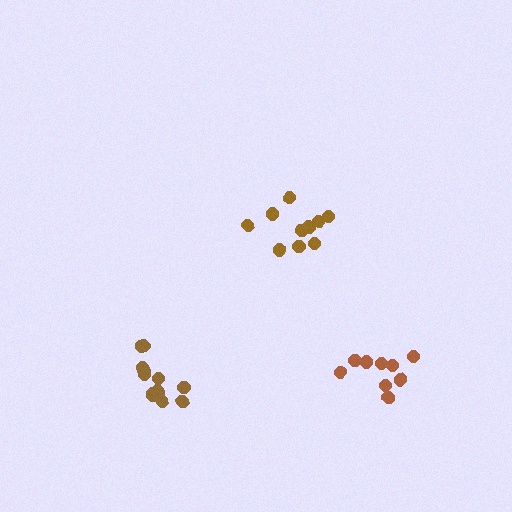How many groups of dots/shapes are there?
There are 3 groups.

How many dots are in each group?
Group 1: 10 dots, Group 2: 13 dots, Group 3: 9 dots (32 total).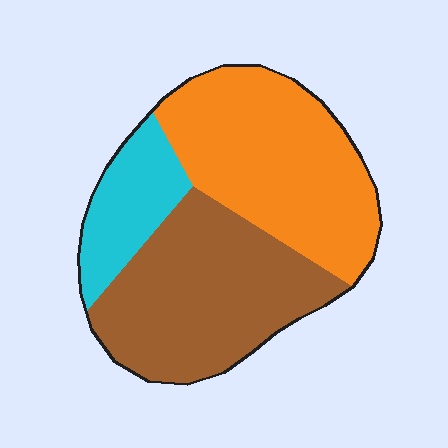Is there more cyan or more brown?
Brown.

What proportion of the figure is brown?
Brown covers roughly 40% of the figure.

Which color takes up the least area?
Cyan, at roughly 15%.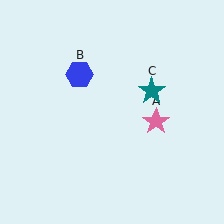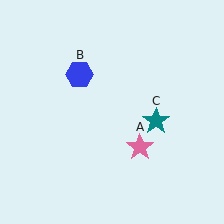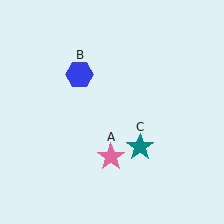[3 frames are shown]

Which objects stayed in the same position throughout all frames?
Blue hexagon (object B) remained stationary.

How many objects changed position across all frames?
2 objects changed position: pink star (object A), teal star (object C).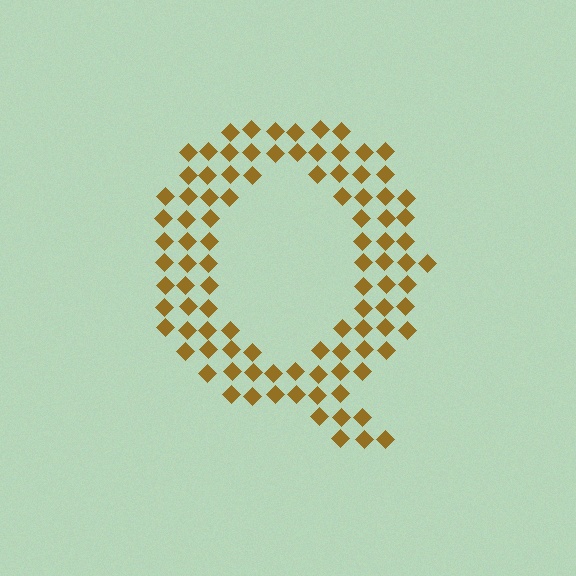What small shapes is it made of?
It is made of small diamonds.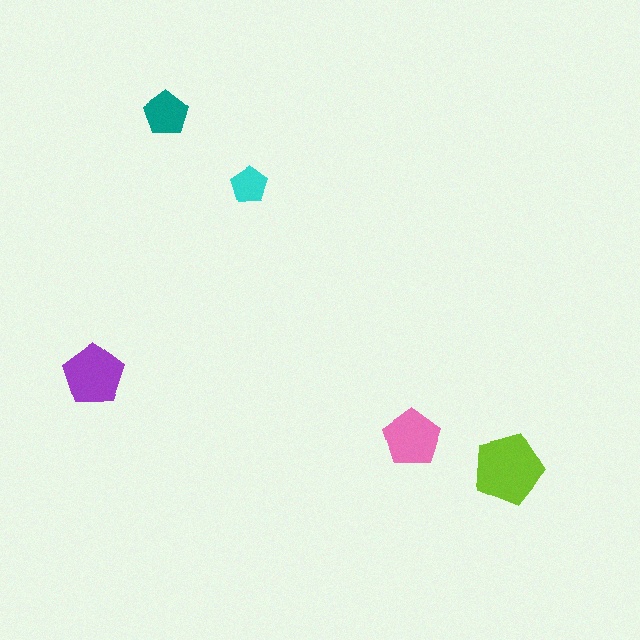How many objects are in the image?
There are 5 objects in the image.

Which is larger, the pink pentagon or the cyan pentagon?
The pink one.